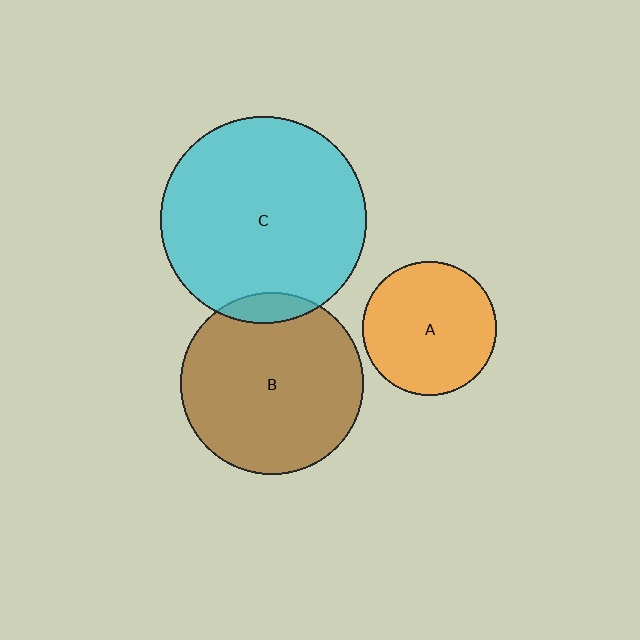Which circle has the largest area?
Circle C (cyan).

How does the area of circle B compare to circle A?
Approximately 1.9 times.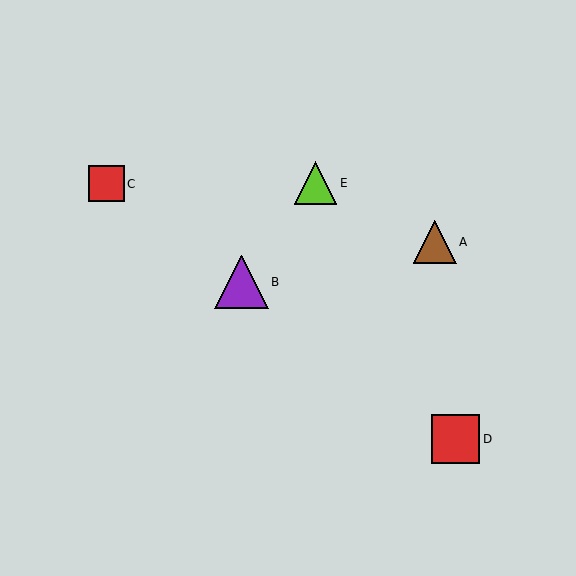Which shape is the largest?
The purple triangle (labeled B) is the largest.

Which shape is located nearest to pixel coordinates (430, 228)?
The brown triangle (labeled A) at (435, 242) is nearest to that location.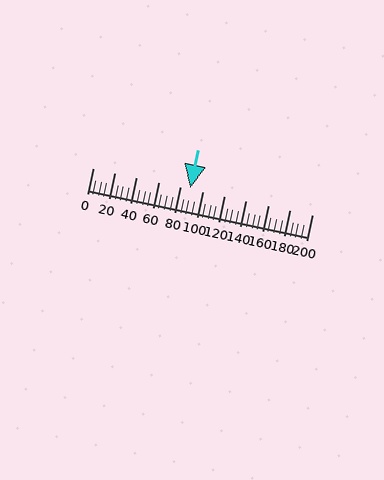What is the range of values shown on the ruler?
The ruler shows values from 0 to 200.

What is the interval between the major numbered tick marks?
The major tick marks are spaced 20 units apart.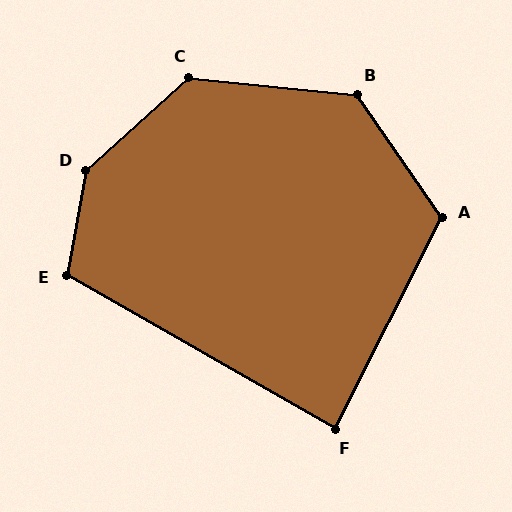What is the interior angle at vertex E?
Approximately 109 degrees (obtuse).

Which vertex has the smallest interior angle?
F, at approximately 87 degrees.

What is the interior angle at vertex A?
Approximately 118 degrees (obtuse).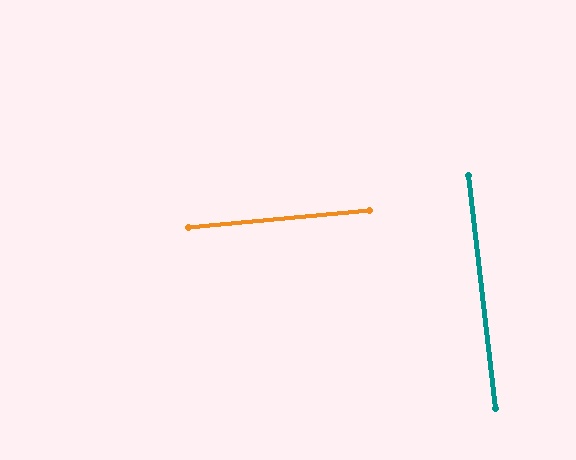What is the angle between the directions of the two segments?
Approximately 89 degrees.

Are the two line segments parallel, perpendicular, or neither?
Perpendicular — they meet at approximately 89°.